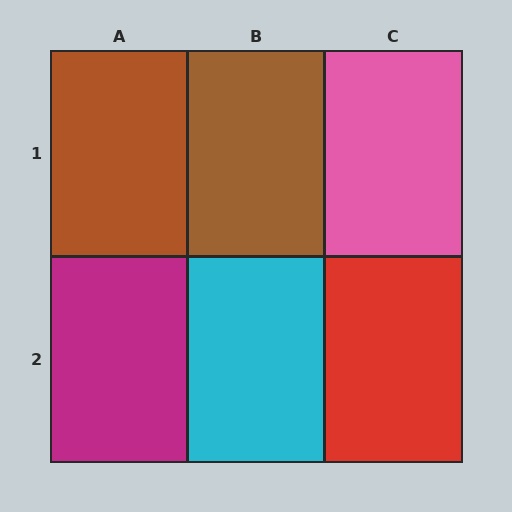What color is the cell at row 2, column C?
Red.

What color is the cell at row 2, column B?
Cyan.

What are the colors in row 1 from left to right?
Brown, brown, pink.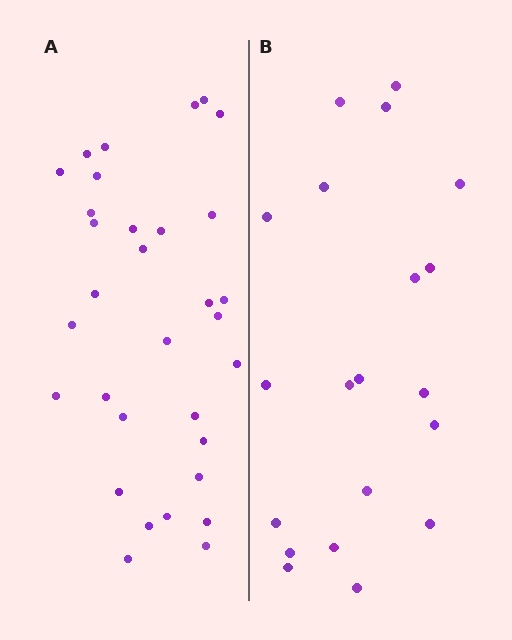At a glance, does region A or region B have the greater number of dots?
Region A (the left region) has more dots.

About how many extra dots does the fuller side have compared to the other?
Region A has roughly 12 or so more dots than region B.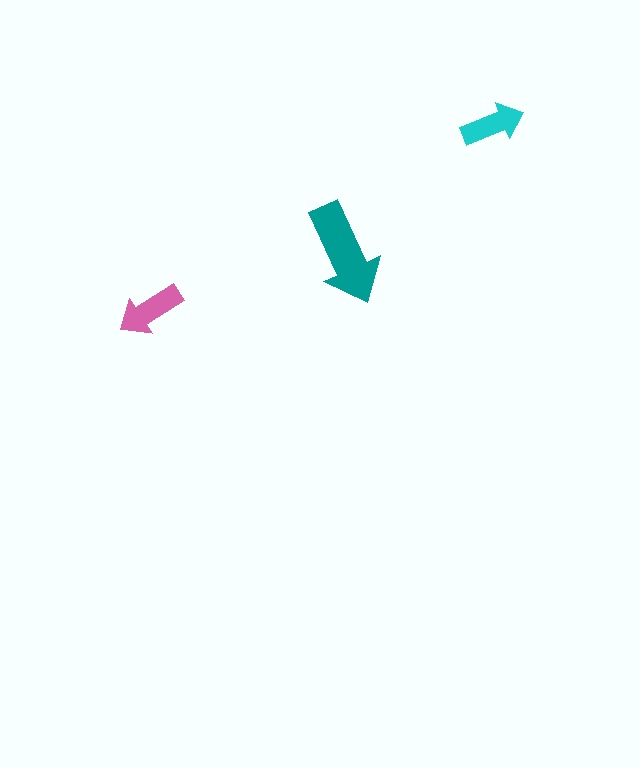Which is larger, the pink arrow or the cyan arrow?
The pink one.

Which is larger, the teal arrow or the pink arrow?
The teal one.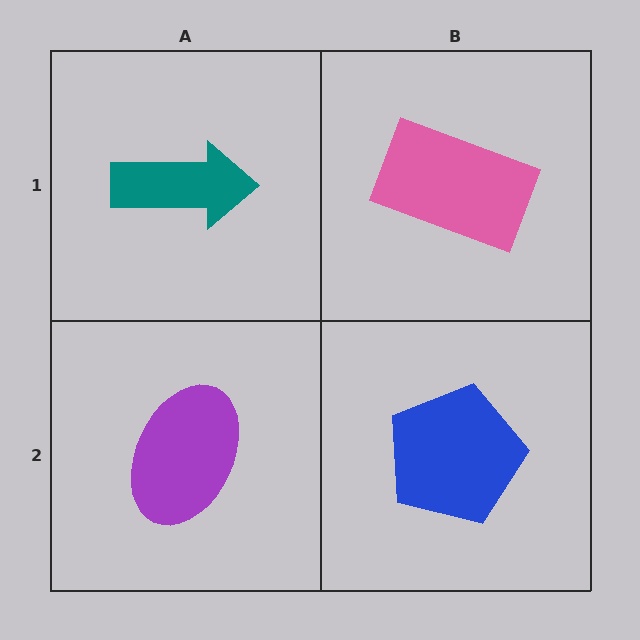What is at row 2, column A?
A purple ellipse.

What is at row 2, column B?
A blue pentagon.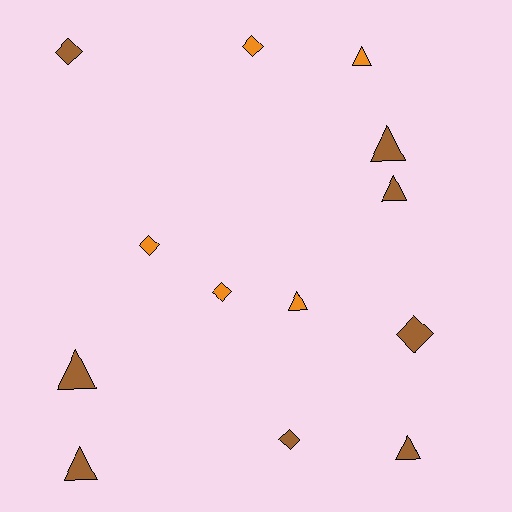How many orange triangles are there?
There are 2 orange triangles.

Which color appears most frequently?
Brown, with 8 objects.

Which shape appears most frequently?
Triangle, with 7 objects.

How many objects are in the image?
There are 13 objects.